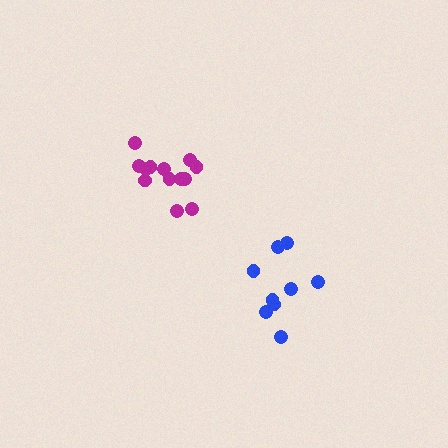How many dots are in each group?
Group 1: 9 dots, Group 2: 13 dots (22 total).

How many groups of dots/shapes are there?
There are 2 groups.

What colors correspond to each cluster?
The clusters are colored: blue, magenta.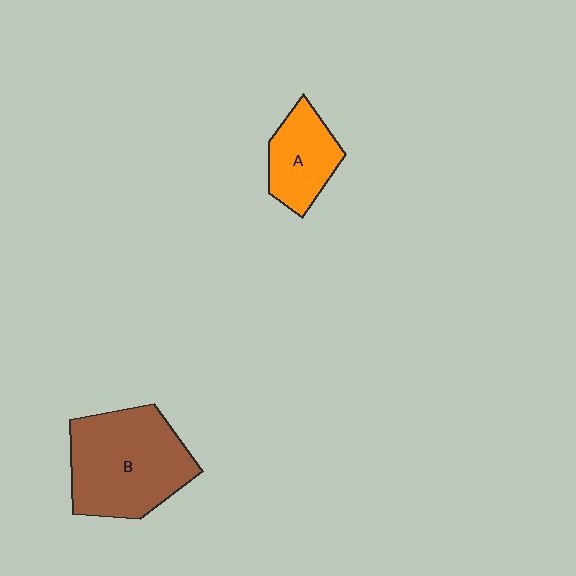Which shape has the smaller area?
Shape A (orange).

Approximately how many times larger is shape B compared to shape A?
Approximately 2.0 times.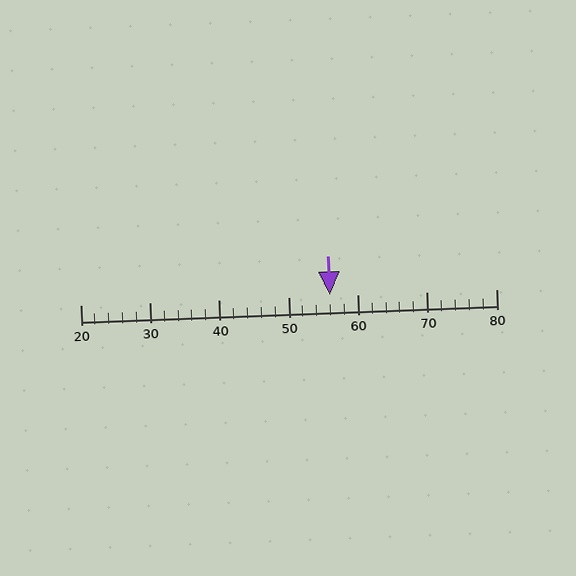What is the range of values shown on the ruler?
The ruler shows values from 20 to 80.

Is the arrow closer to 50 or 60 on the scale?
The arrow is closer to 60.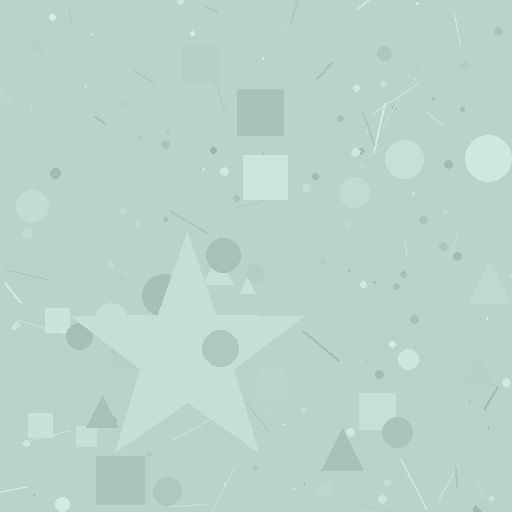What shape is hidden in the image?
A star is hidden in the image.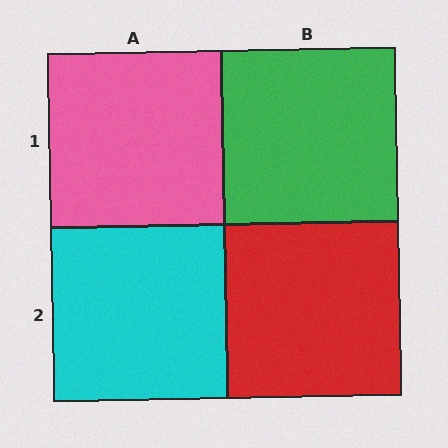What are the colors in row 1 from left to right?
Pink, green.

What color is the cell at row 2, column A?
Cyan.